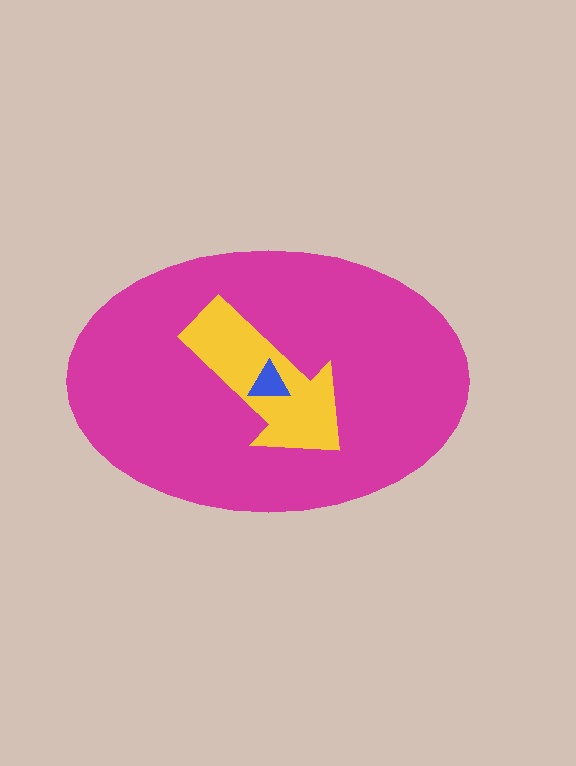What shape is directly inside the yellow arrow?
The blue triangle.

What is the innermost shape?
The blue triangle.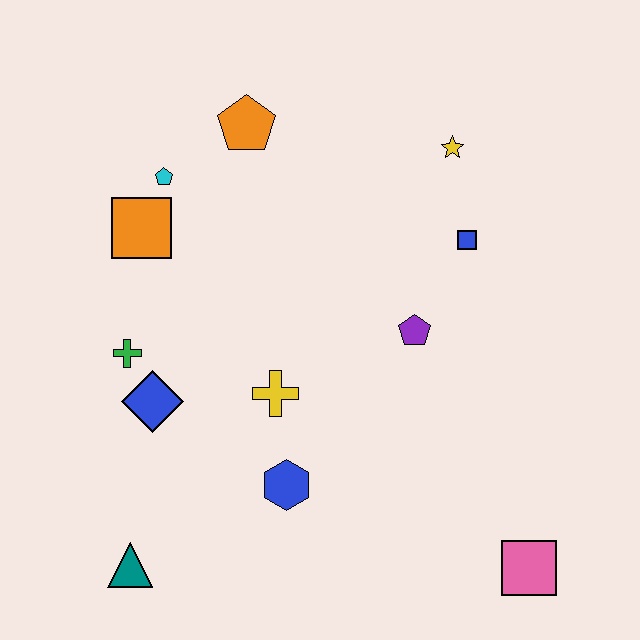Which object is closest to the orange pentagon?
The cyan pentagon is closest to the orange pentagon.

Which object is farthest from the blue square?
The teal triangle is farthest from the blue square.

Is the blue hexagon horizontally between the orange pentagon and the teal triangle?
No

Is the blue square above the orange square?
No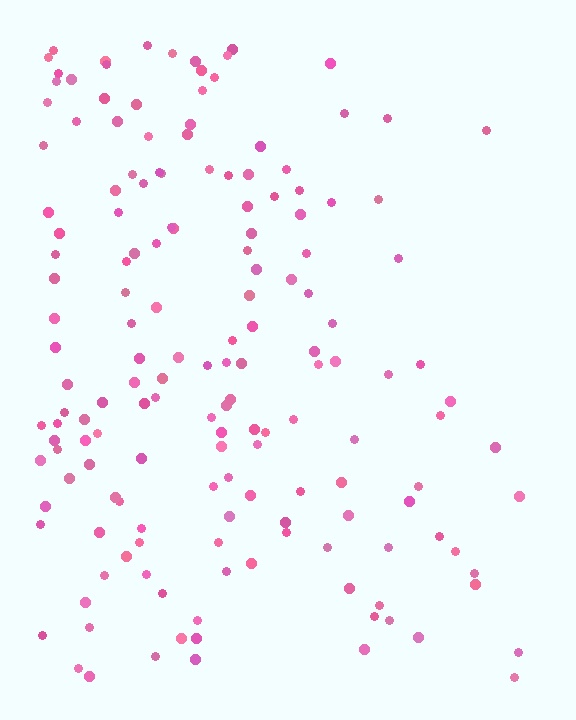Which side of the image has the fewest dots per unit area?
The right.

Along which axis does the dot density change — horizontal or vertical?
Horizontal.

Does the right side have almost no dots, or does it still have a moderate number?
Still a moderate number, just noticeably fewer than the left.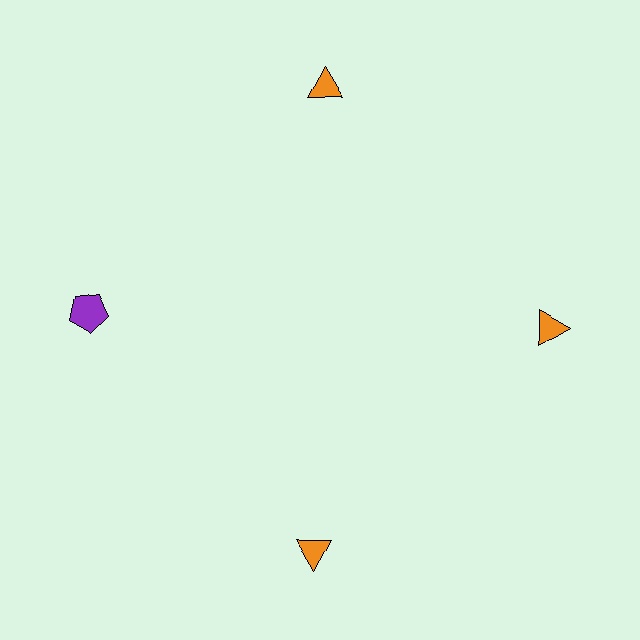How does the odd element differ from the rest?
It differs in both color (purple instead of orange) and shape (pentagon instead of triangle).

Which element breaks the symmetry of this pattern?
The purple pentagon at roughly the 9 o'clock position breaks the symmetry. All other shapes are orange triangles.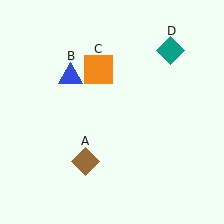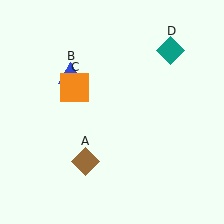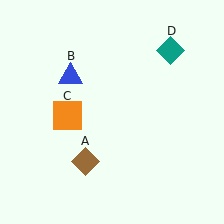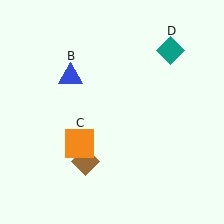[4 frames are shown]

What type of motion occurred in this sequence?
The orange square (object C) rotated counterclockwise around the center of the scene.